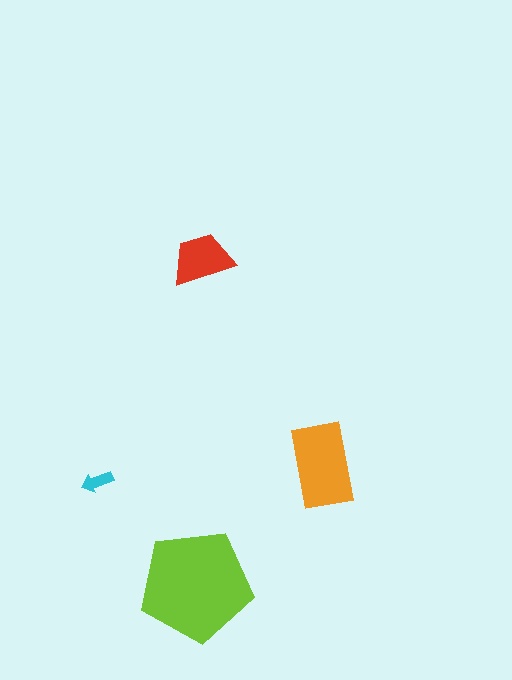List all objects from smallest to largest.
The cyan arrow, the red trapezoid, the orange rectangle, the lime pentagon.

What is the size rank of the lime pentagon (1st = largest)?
1st.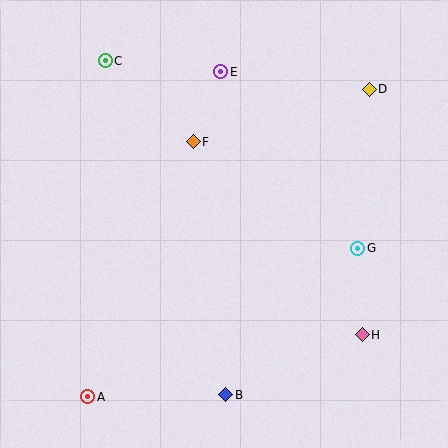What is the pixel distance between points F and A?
The distance between F and A is 276 pixels.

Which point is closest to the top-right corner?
Point D is closest to the top-right corner.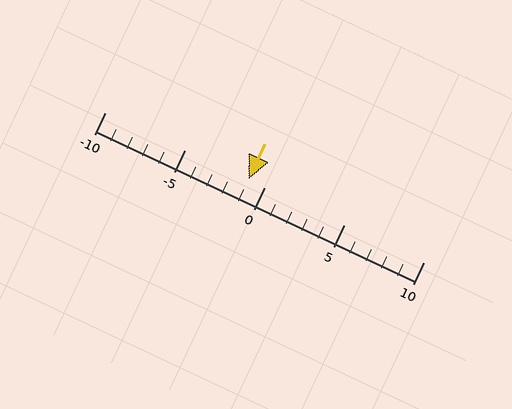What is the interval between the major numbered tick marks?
The major tick marks are spaced 5 units apart.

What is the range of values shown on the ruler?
The ruler shows values from -10 to 10.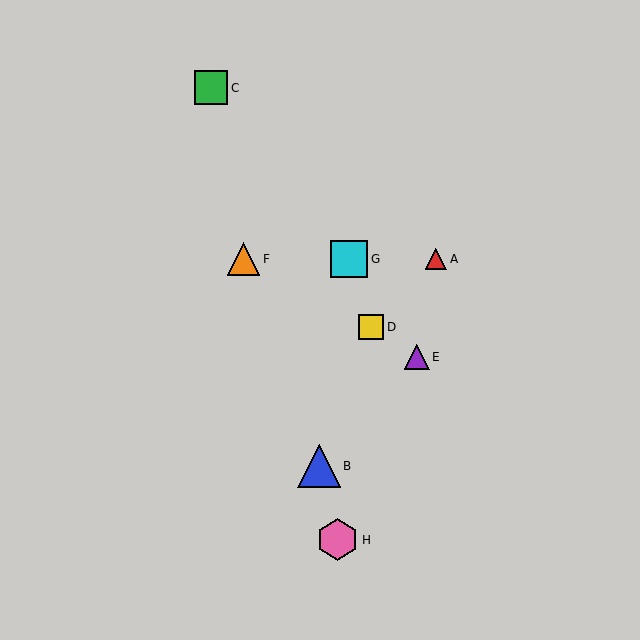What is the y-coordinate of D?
Object D is at y≈327.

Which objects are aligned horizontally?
Objects A, F, G are aligned horizontally.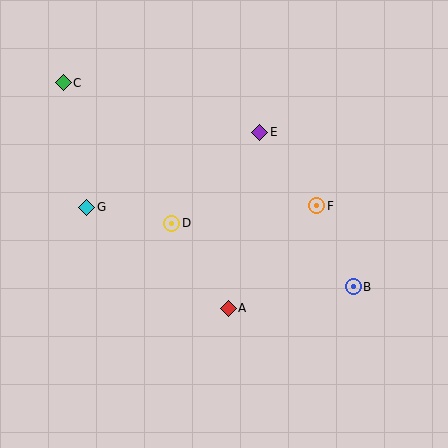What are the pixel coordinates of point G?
Point G is at (87, 207).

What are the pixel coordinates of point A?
Point A is at (228, 308).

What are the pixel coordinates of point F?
Point F is at (317, 206).